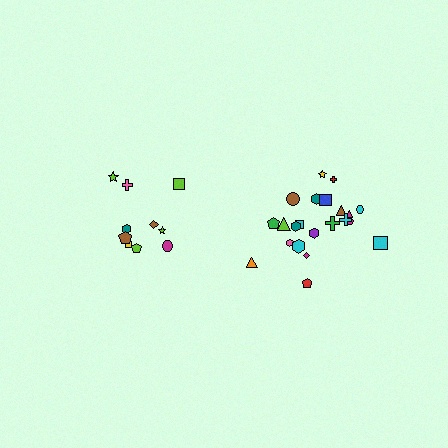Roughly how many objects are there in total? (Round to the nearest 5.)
Roughly 30 objects in total.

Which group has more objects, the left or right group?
The right group.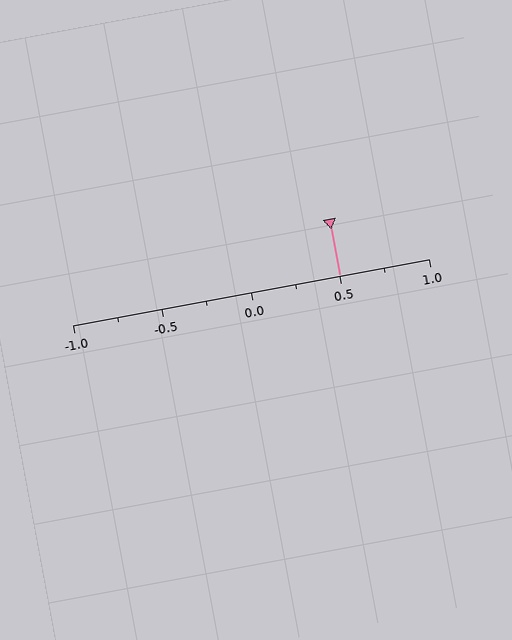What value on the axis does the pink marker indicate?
The marker indicates approximately 0.5.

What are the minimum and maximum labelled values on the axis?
The axis runs from -1.0 to 1.0.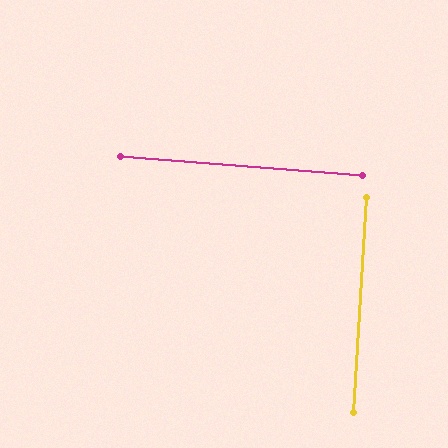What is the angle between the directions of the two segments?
Approximately 89 degrees.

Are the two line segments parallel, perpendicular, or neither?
Perpendicular — they meet at approximately 89°.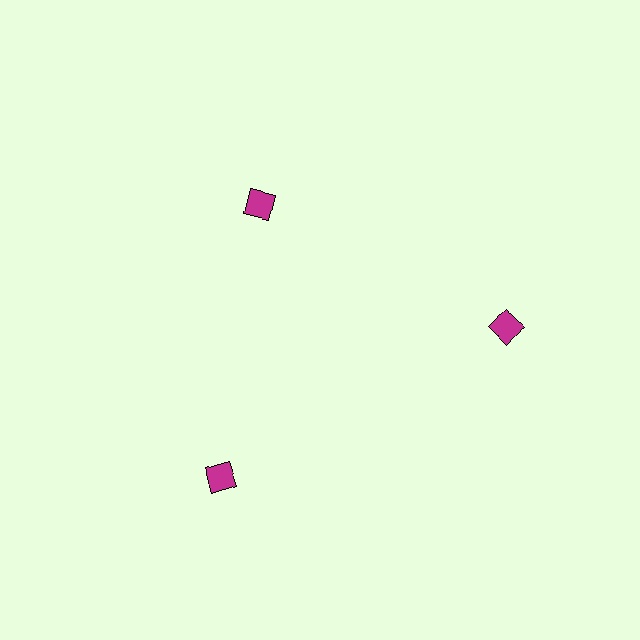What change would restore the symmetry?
The symmetry would be restored by moving it outward, back onto the ring so that all 3 diamonds sit at equal angles and equal distance from the center.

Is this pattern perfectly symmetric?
No. The 3 magenta diamonds are arranged in a ring, but one element near the 11 o'clock position is pulled inward toward the center, breaking the 3-fold rotational symmetry.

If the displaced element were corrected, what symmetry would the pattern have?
It would have 3-fold rotational symmetry — the pattern would map onto itself every 120 degrees.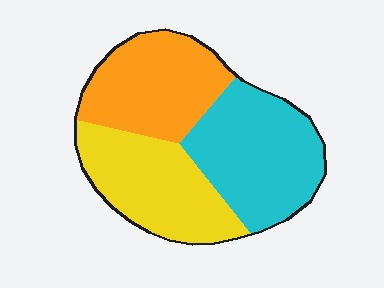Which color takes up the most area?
Cyan, at roughly 35%.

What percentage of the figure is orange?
Orange covers around 30% of the figure.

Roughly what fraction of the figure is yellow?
Yellow covers roughly 30% of the figure.